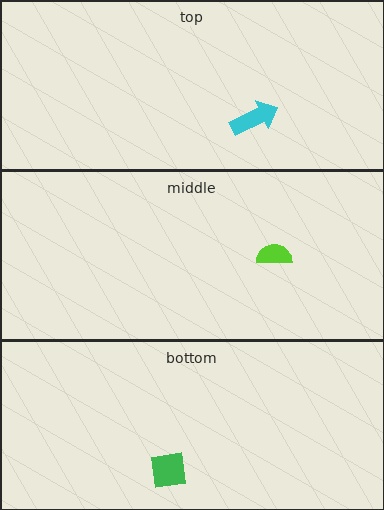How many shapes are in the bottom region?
1.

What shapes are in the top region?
The cyan arrow.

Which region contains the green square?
The bottom region.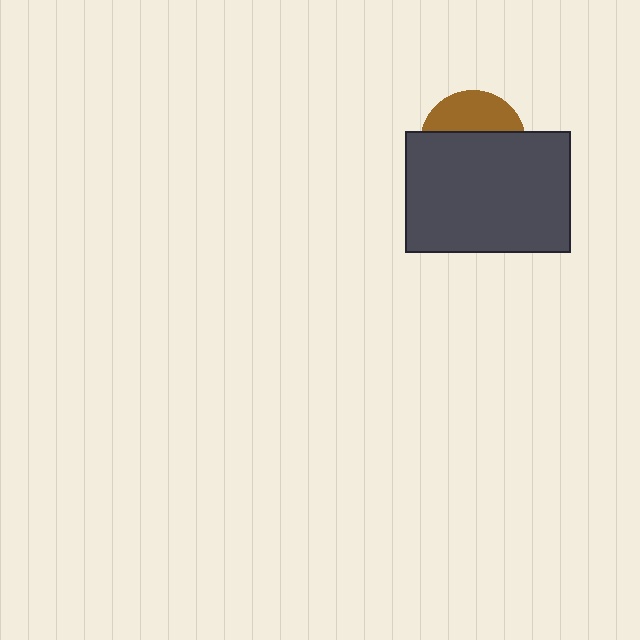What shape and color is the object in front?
The object in front is a dark gray rectangle.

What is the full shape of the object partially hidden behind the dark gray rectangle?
The partially hidden object is a brown circle.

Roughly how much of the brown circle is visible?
A small part of it is visible (roughly 36%).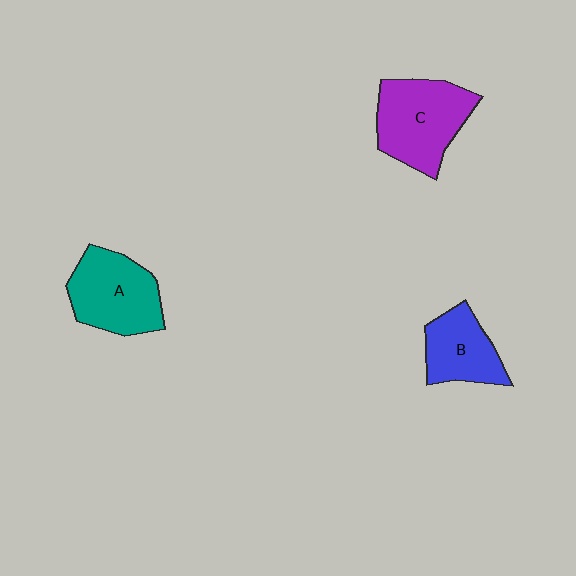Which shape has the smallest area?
Shape B (blue).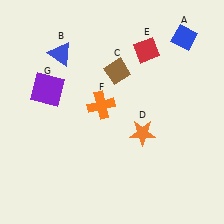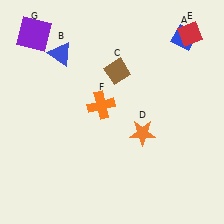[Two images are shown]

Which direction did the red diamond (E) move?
The red diamond (E) moved right.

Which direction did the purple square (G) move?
The purple square (G) moved up.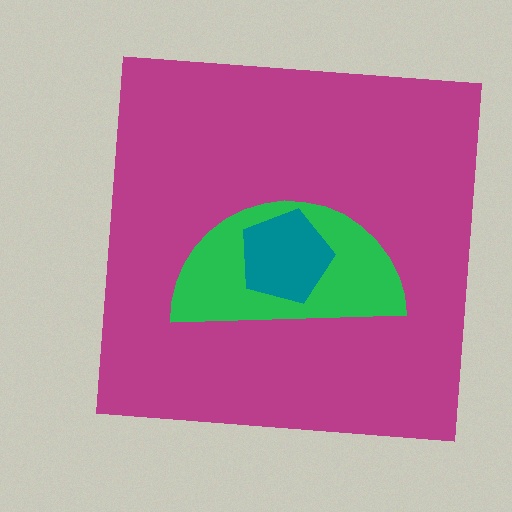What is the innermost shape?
The teal pentagon.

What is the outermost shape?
The magenta square.